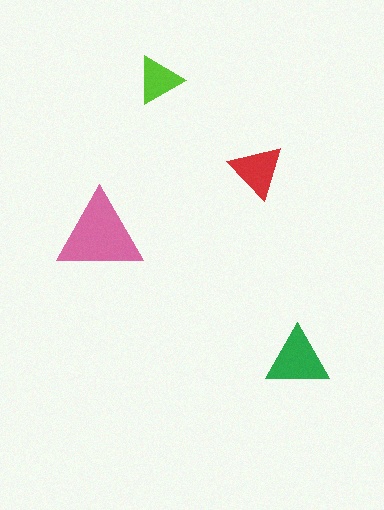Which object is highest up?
The lime triangle is topmost.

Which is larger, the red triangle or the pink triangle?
The pink one.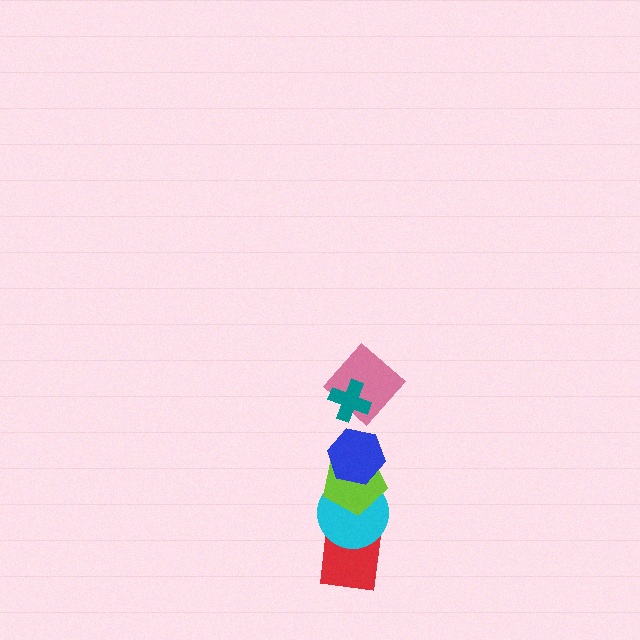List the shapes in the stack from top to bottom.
From top to bottom: the teal cross, the pink diamond, the blue hexagon, the lime pentagon, the cyan circle, the red square.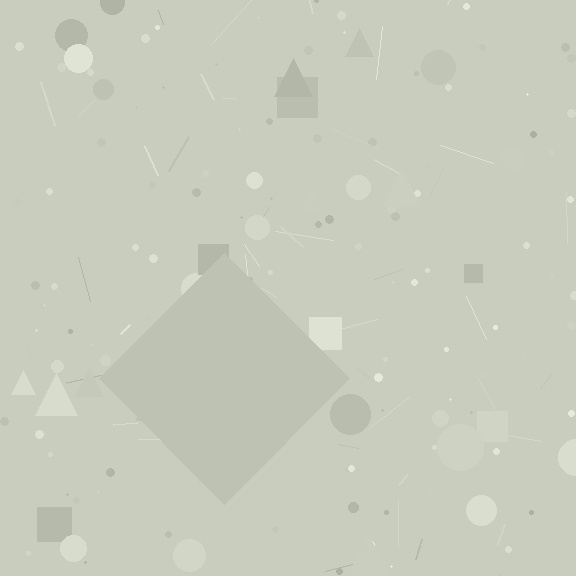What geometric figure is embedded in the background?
A diamond is embedded in the background.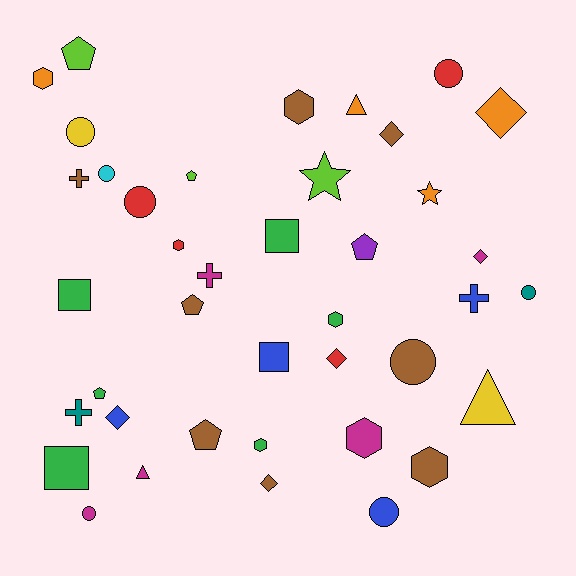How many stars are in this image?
There are 2 stars.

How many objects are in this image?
There are 40 objects.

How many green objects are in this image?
There are 6 green objects.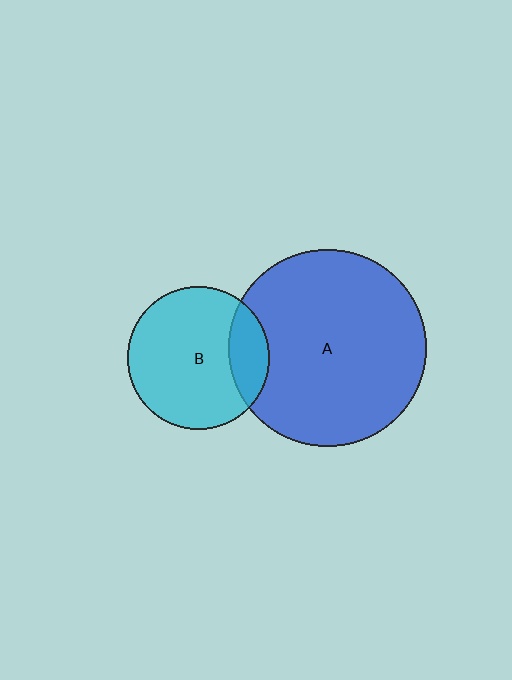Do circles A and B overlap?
Yes.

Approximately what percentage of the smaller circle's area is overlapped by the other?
Approximately 20%.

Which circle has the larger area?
Circle A (blue).